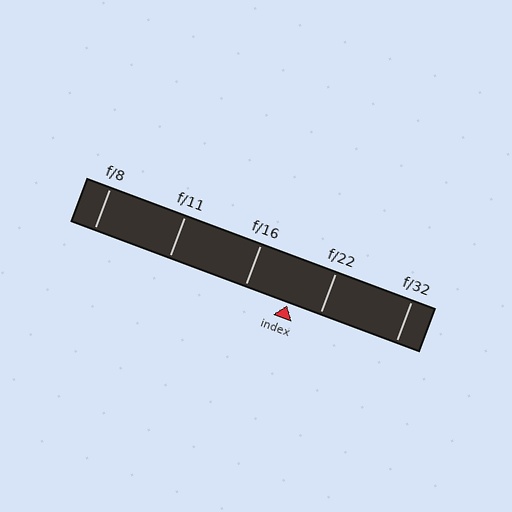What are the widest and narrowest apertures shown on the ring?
The widest aperture shown is f/8 and the narrowest is f/32.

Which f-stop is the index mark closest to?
The index mark is closest to f/22.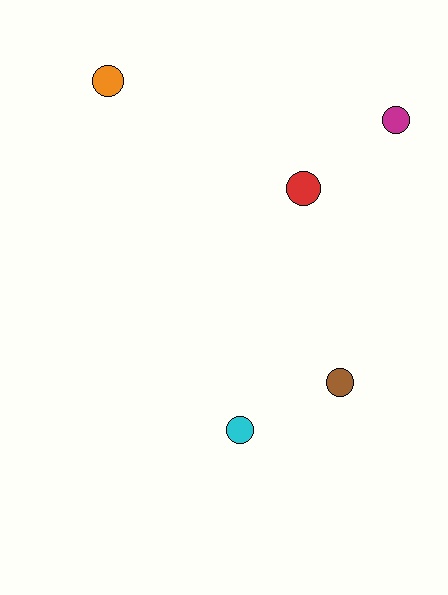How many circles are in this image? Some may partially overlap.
There are 5 circles.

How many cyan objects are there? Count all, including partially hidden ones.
There is 1 cyan object.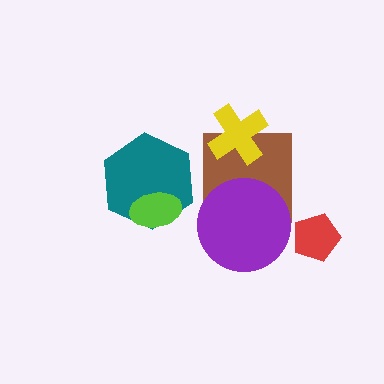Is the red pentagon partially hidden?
No, no other shape covers it.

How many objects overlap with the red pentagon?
0 objects overlap with the red pentagon.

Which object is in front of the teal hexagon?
The lime ellipse is in front of the teal hexagon.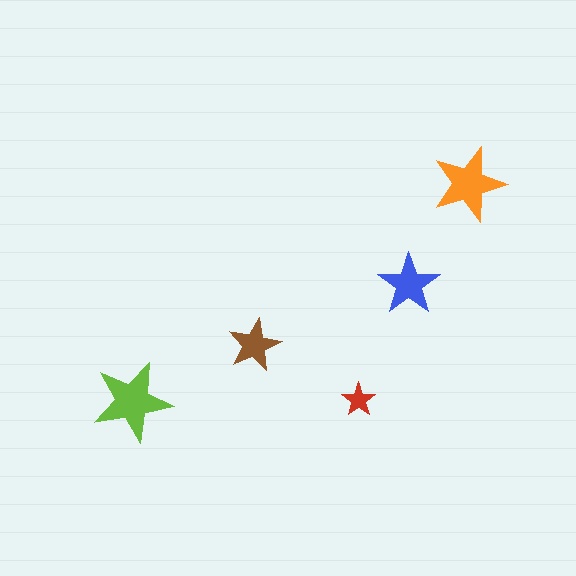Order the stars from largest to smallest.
the lime one, the orange one, the blue one, the brown one, the red one.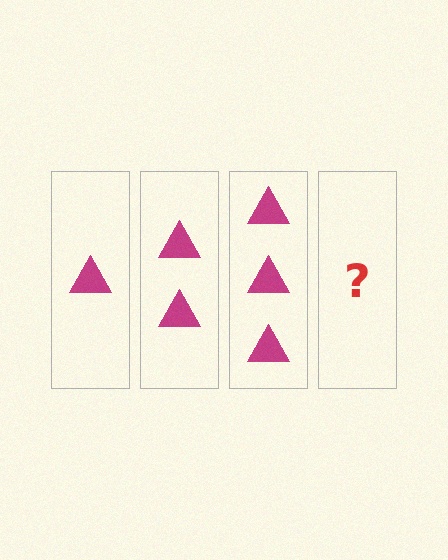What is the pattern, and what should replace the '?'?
The pattern is that each step adds one more triangle. The '?' should be 4 triangles.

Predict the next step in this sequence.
The next step is 4 triangles.